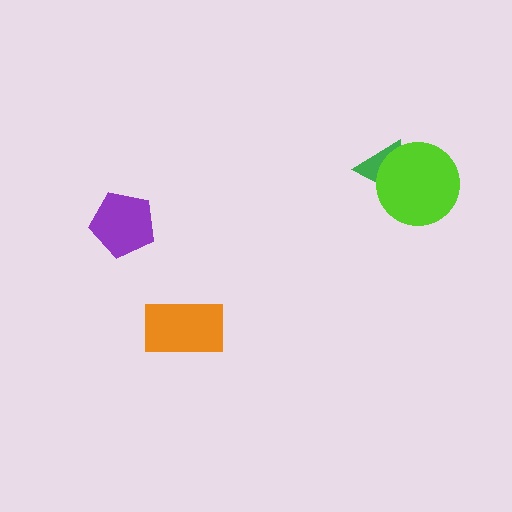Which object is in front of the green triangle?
The lime circle is in front of the green triangle.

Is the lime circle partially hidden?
No, no other shape covers it.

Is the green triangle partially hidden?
Yes, it is partially covered by another shape.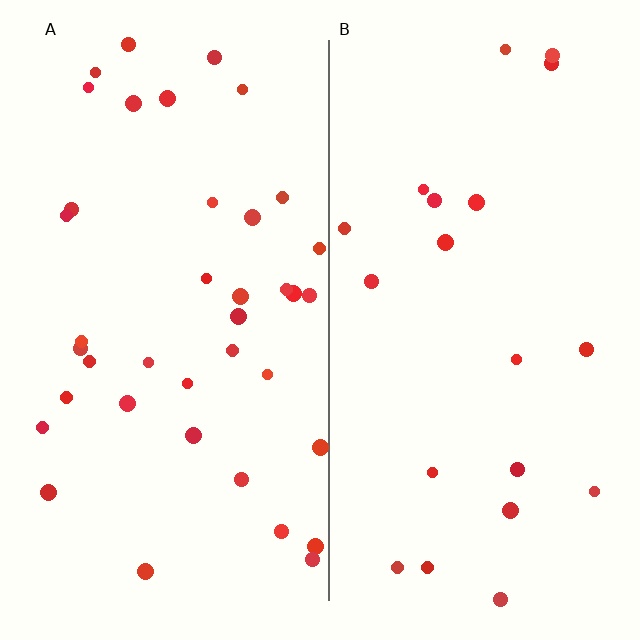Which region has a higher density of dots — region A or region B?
A (the left).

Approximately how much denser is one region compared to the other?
Approximately 1.9× — region A over region B.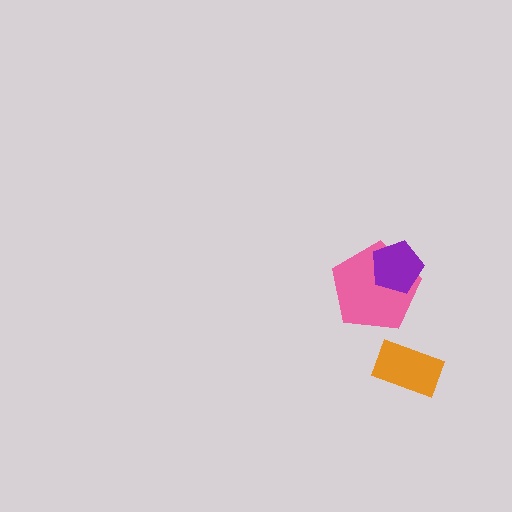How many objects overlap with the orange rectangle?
0 objects overlap with the orange rectangle.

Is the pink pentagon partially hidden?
Yes, it is partially covered by another shape.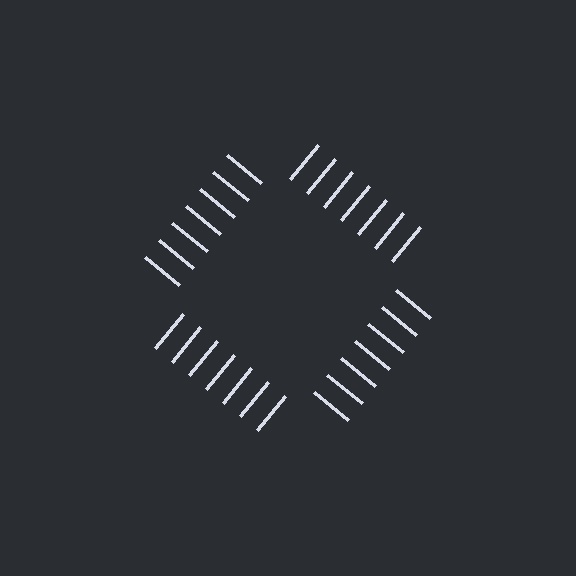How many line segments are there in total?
28 — 7 along each of the 4 edges.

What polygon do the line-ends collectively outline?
An illusory square — the line segments terminate on its edges but no continuous stroke is drawn.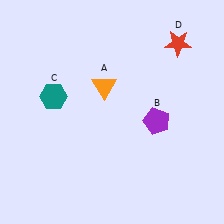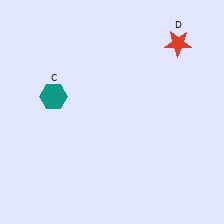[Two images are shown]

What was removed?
The orange triangle (A), the purple pentagon (B) were removed in Image 2.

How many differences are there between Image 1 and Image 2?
There are 2 differences between the two images.